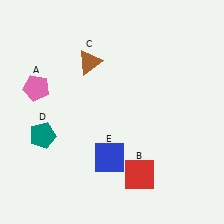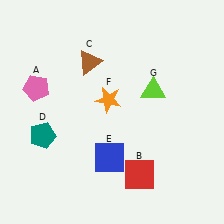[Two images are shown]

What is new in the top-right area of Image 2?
A lime triangle (G) was added in the top-right area of Image 2.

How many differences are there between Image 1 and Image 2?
There are 2 differences between the two images.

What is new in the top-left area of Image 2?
An orange star (F) was added in the top-left area of Image 2.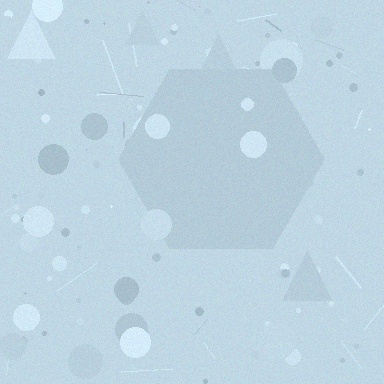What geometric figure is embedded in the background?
A hexagon is embedded in the background.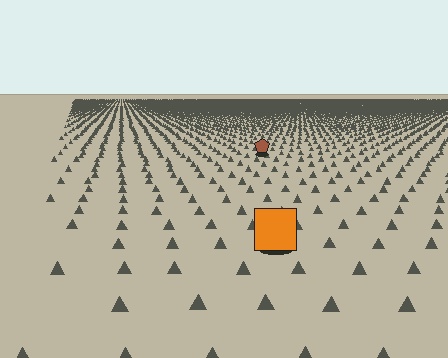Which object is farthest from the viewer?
The brown pentagon is farthest from the viewer. It appears smaller and the ground texture around it is denser.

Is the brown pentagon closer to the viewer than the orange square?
No. The orange square is closer — you can tell from the texture gradient: the ground texture is coarser near it.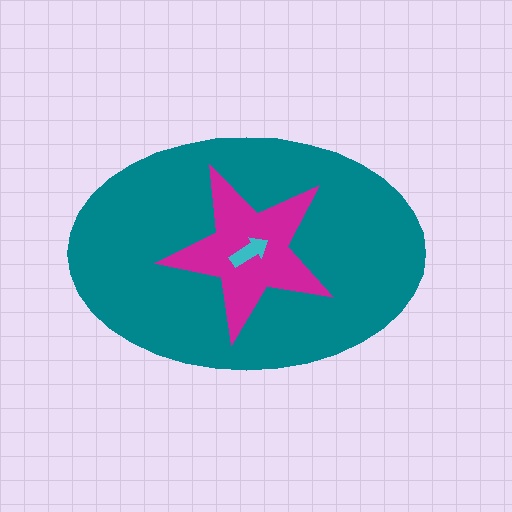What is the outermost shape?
The teal ellipse.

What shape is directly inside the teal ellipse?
The magenta star.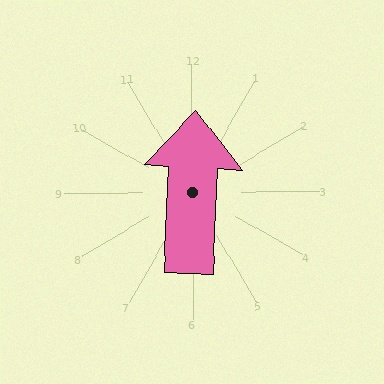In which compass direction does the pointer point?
North.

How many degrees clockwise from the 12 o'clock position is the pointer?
Approximately 3 degrees.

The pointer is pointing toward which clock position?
Roughly 12 o'clock.